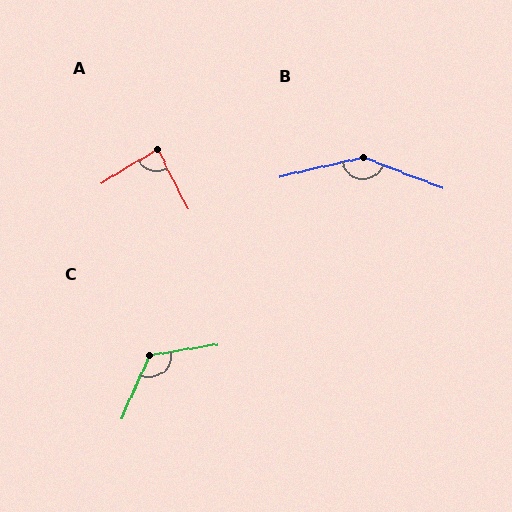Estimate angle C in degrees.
Approximately 123 degrees.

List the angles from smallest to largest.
A (86°), C (123°), B (146°).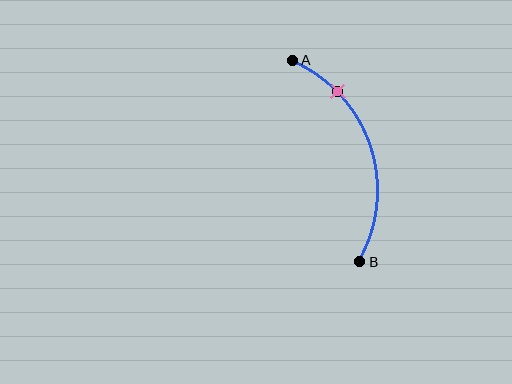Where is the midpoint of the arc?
The arc midpoint is the point on the curve farthest from the straight line joining A and B. It sits to the right of that line.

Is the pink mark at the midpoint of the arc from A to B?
No. The pink mark lies on the arc but is closer to endpoint A. The arc midpoint would be at the point on the curve equidistant along the arc from both A and B.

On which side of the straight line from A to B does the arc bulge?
The arc bulges to the right of the straight line connecting A and B.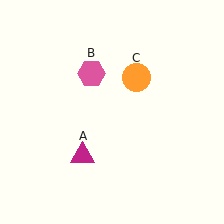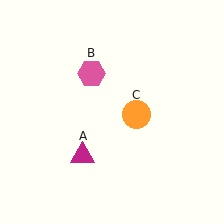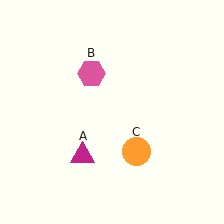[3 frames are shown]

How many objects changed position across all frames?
1 object changed position: orange circle (object C).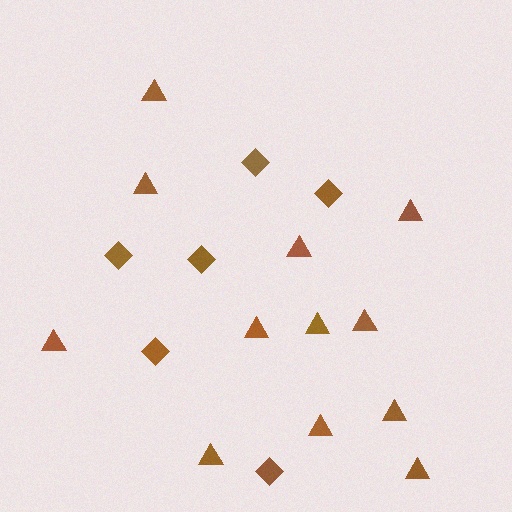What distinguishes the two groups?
There are 2 groups: one group of diamonds (6) and one group of triangles (12).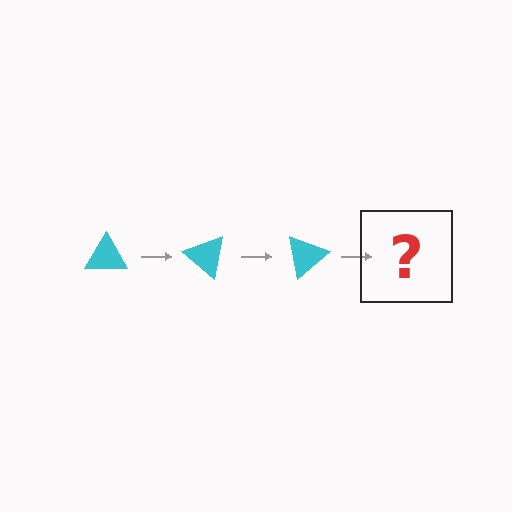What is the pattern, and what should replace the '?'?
The pattern is that the triangle rotates 40 degrees each step. The '?' should be a cyan triangle rotated 120 degrees.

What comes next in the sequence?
The next element should be a cyan triangle rotated 120 degrees.